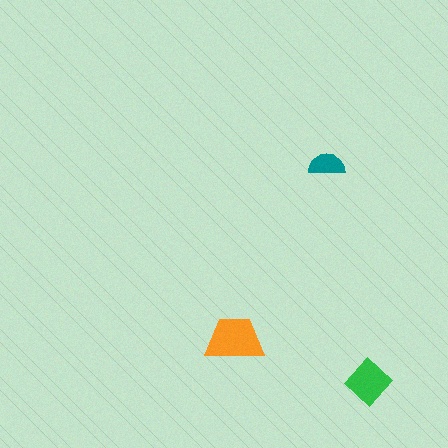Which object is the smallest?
The teal semicircle.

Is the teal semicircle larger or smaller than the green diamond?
Smaller.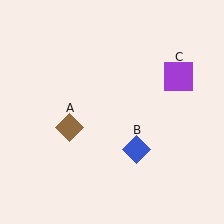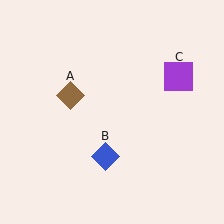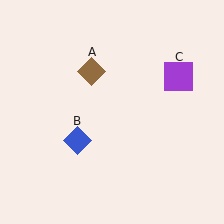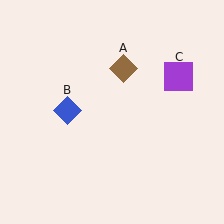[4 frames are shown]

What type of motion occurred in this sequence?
The brown diamond (object A), blue diamond (object B) rotated clockwise around the center of the scene.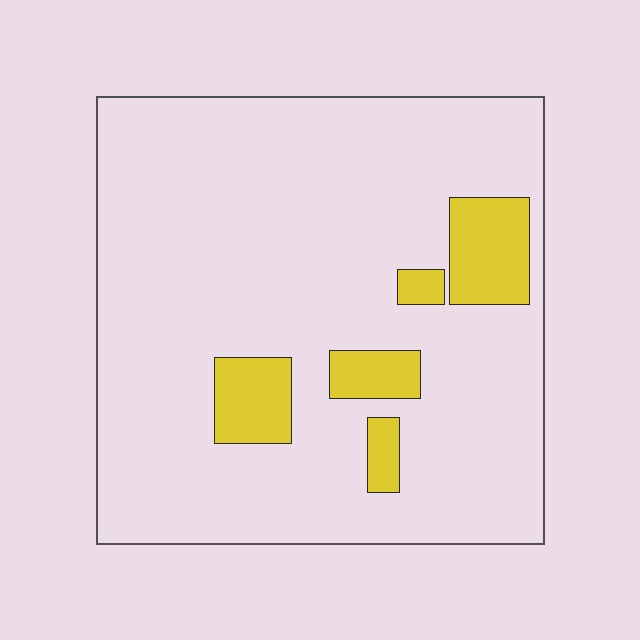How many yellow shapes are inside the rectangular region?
5.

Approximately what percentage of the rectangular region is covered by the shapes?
Approximately 10%.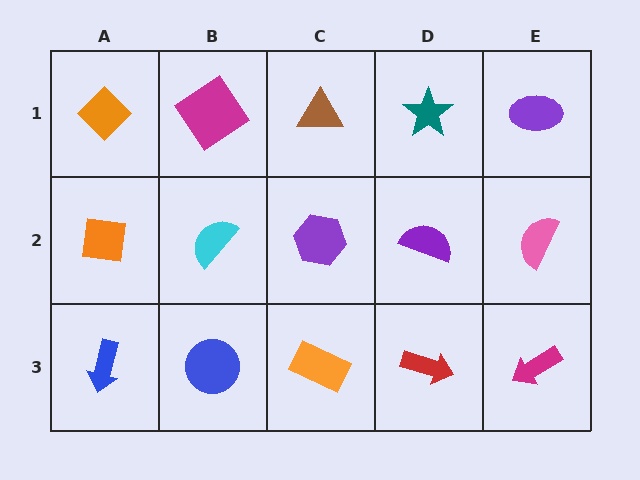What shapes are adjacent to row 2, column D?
A teal star (row 1, column D), a red arrow (row 3, column D), a purple hexagon (row 2, column C), a pink semicircle (row 2, column E).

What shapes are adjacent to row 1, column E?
A pink semicircle (row 2, column E), a teal star (row 1, column D).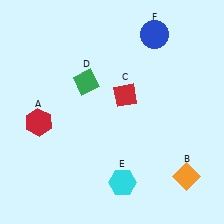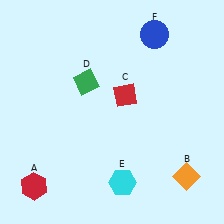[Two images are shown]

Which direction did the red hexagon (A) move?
The red hexagon (A) moved down.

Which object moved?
The red hexagon (A) moved down.